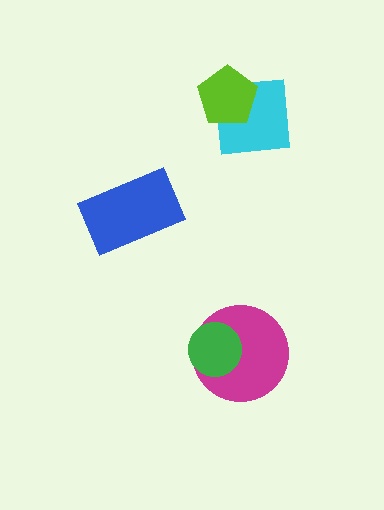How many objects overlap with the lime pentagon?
1 object overlaps with the lime pentagon.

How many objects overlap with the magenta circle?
1 object overlaps with the magenta circle.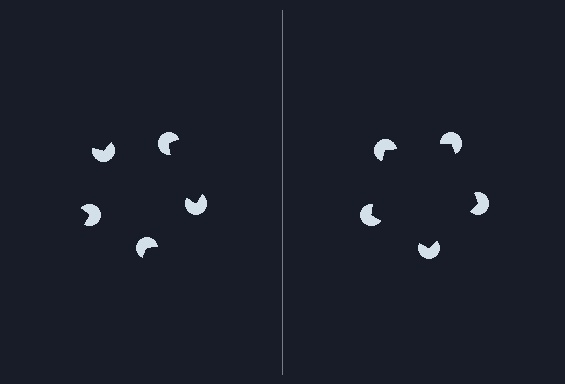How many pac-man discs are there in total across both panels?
10 — 5 on each side.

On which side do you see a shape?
An illusory pentagon appears on the right side. On the left side the wedge cuts are rotated, so no coherent shape forms.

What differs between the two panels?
The pac-man discs are positioned identically on both sides; only the wedge orientations differ. On the right they align to a pentagon; on the left they are misaligned.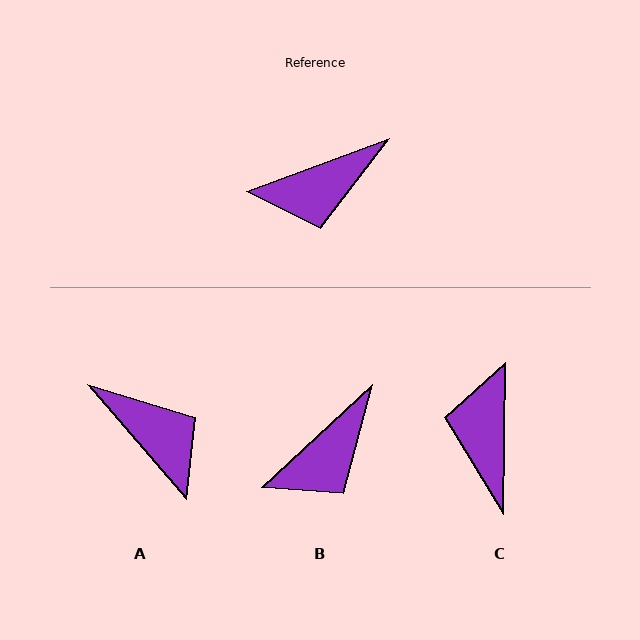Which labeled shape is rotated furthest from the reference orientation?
C, about 111 degrees away.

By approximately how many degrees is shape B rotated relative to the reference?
Approximately 23 degrees counter-clockwise.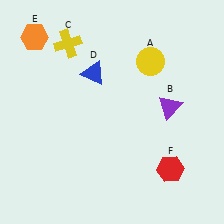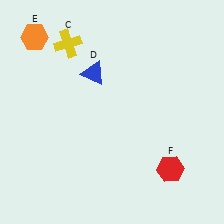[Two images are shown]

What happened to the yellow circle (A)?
The yellow circle (A) was removed in Image 2. It was in the top-right area of Image 1.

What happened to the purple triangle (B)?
The purple triangle (B) was removed in Image 2. It was in the top-right area of Image 1.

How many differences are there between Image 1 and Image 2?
There are 2 differences between the two images.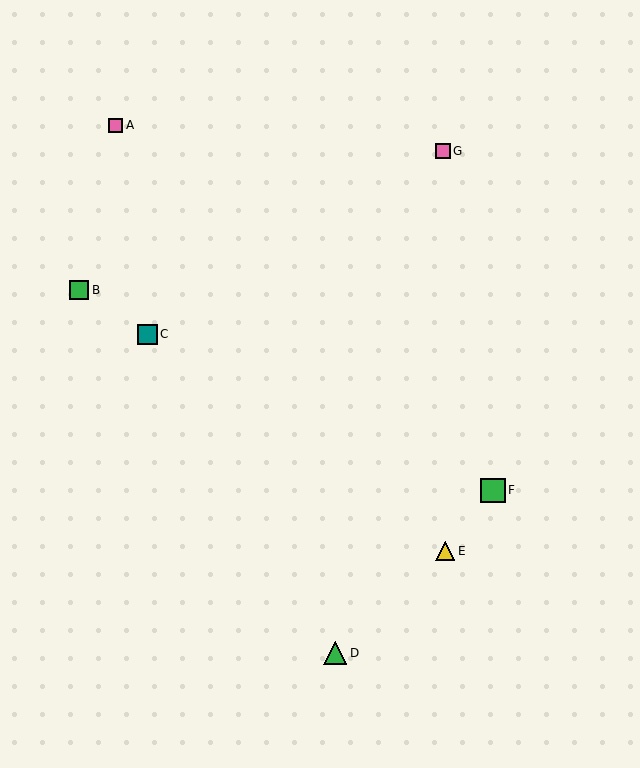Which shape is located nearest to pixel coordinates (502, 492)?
The green square (labeled F) at (493, 490) is nearest to that location.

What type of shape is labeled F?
Shape F is a green square.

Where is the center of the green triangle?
The center of the green triangle is at (335, 653).